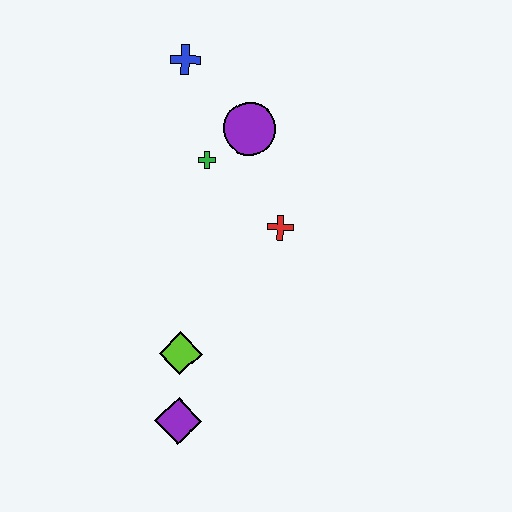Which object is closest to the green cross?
The purple circle is closest to the green cross.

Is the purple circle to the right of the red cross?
No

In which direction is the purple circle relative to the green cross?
The purple circle is to the right of the green cross.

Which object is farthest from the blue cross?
The purple diamond is farthest from the blue cross.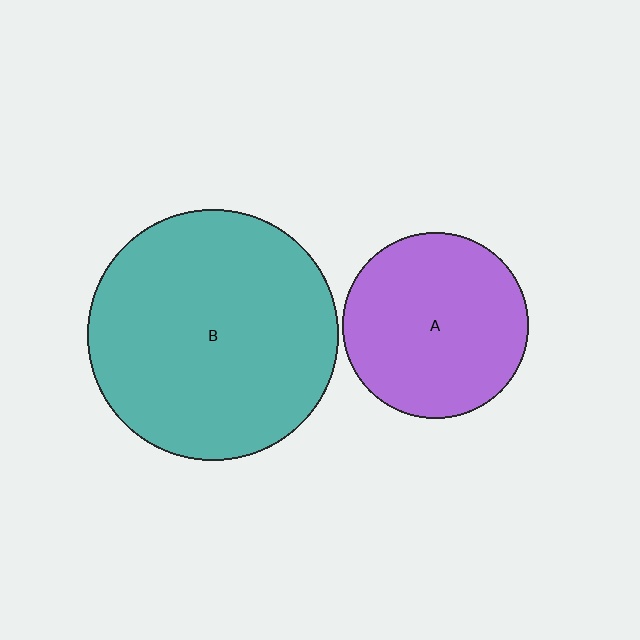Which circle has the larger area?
Circle B (teal).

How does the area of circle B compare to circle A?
Approximately 1.8 times.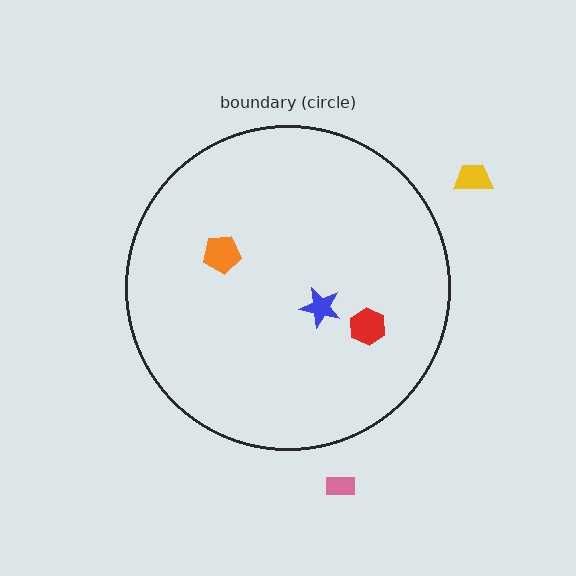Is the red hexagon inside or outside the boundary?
Inside.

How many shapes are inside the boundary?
3 inside, 2 outside.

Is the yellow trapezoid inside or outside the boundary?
Outside.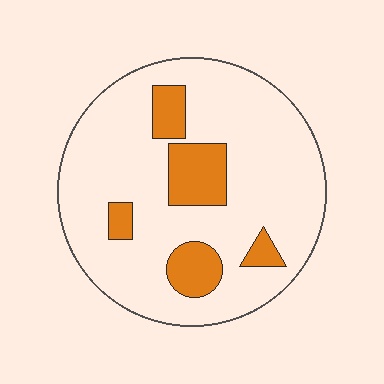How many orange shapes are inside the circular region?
5.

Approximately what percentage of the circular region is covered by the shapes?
Approximately 20%.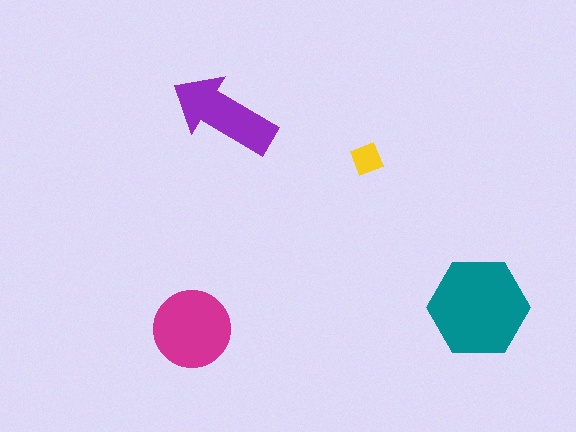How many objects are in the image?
There are 4 objects in the image.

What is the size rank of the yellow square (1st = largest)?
4th.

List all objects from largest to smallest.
The teal hexagon, the magenta circle, the purple arrow, the yellow square.